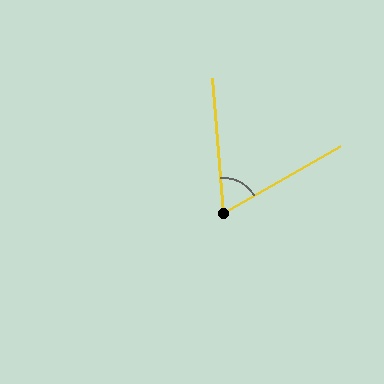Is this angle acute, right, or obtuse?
It is acute.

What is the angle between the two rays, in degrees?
Approximately 65 degrees.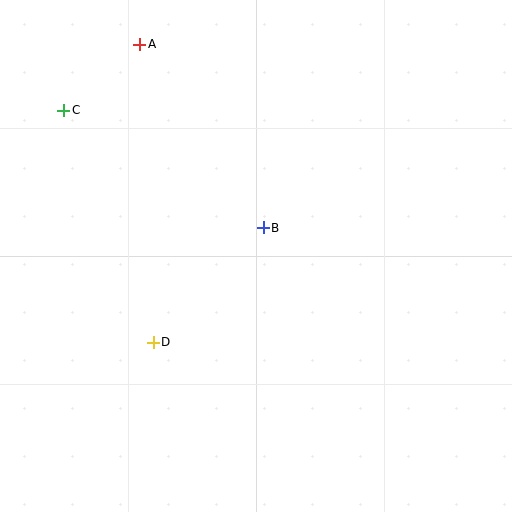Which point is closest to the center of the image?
Point B at (263, 228) is closest to the center.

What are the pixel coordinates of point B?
Point B is at (263, 228).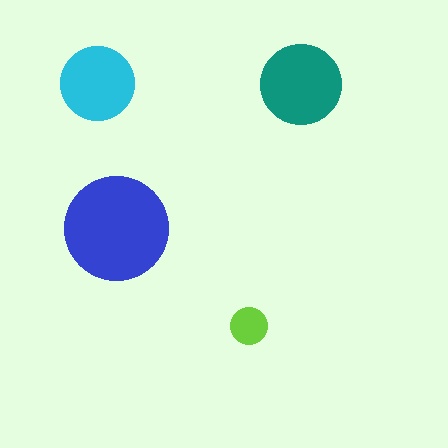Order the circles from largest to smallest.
the blue one, the teal one, the cyan one, the lime one.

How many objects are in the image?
There are 4 objects in the image.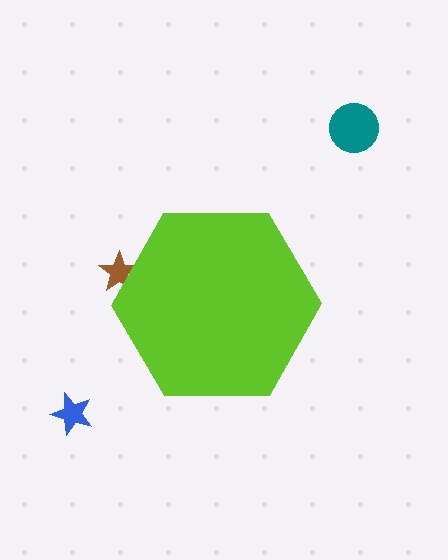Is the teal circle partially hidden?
No, the teal circle is fully visible.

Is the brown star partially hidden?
Yes, the brown star is partially hidden behind the lime hexagon.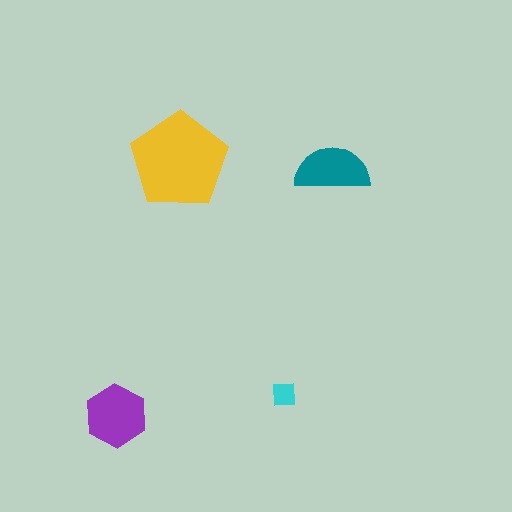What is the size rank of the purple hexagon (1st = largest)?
2nd.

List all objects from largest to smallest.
The yellow pentagon, the purple hexagon, the teal semicircle, the cyan square.